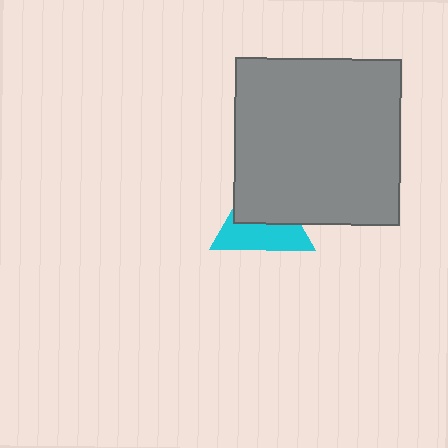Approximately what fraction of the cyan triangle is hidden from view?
Roughly 50% of the cyan triangle is hidden behind the gray square.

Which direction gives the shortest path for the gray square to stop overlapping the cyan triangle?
Moving up gives the shortest separation.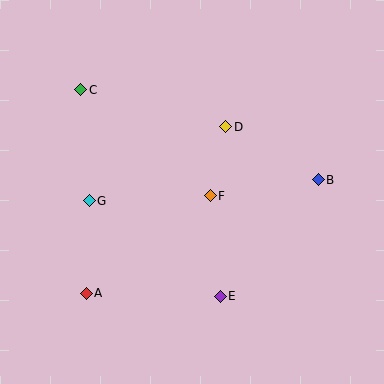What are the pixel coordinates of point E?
Point E is at (220, 296).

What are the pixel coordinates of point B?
Point B is at (318, 180).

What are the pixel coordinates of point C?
Point C is at (81, 90).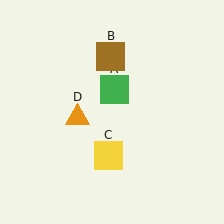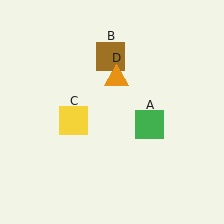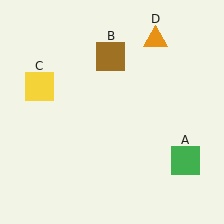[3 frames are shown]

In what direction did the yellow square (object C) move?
The yellow square (object C) moved up and to the left.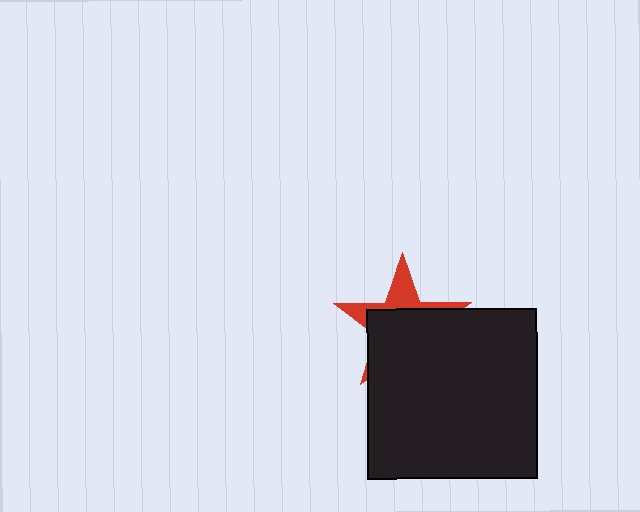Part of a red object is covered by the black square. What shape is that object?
It is a star.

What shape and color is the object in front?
The object in front is a black square.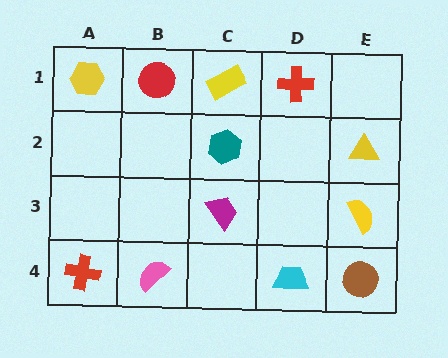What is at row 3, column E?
A yellow semicircle.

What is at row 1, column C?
A yellow rectangle.